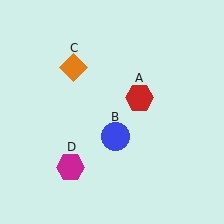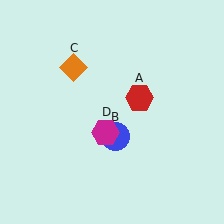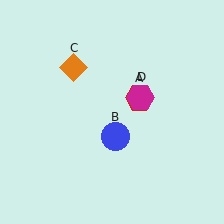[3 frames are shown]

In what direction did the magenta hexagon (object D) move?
The magenta hexagon (object D) moved up and to the right.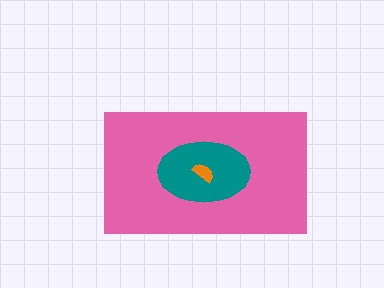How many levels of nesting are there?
3.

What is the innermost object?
The orange semicircle.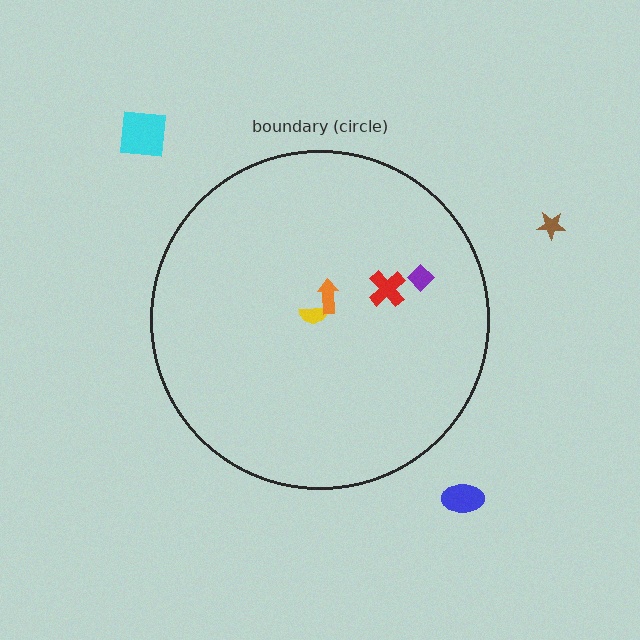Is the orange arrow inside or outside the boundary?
Inside.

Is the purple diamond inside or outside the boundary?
Inside.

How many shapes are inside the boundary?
4 inside, 3 outside.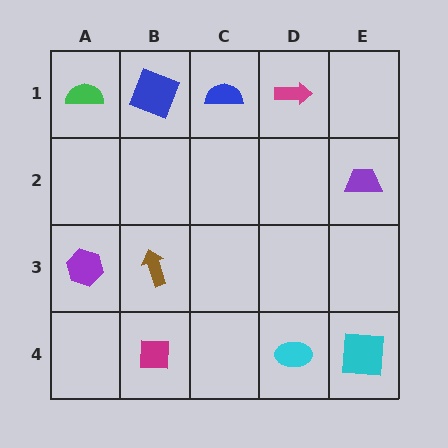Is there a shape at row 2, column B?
No, that cell is empty.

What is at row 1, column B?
A blue square.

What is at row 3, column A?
A purple hexagon.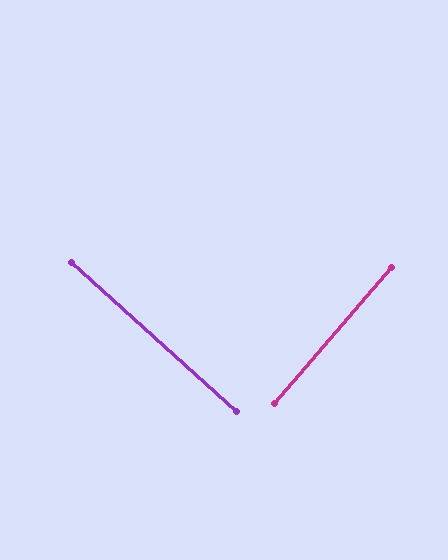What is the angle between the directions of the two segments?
Approximately 89 degrees.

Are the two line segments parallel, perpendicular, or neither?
Perpendicular — they meet at approximately 89°.